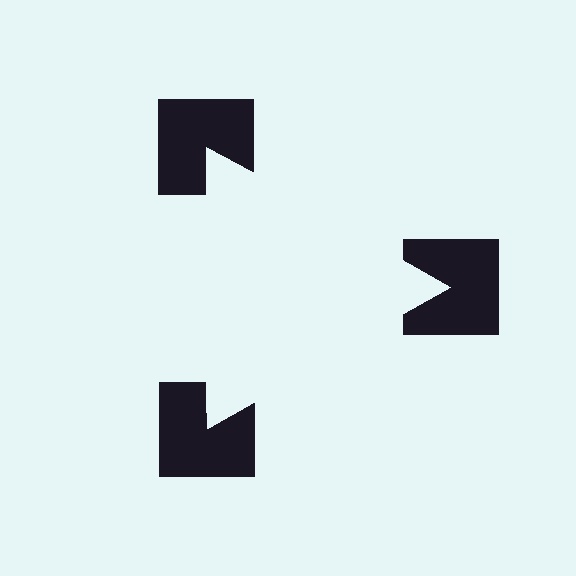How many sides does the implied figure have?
3 sides.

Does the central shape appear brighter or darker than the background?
It typically appears slightly brighter than the background, even though no actual brightness change is drawn.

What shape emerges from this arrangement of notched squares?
An illusory triangle — its edges are inferred from the aligned wedge cuts in the notched squares, not physically drawn.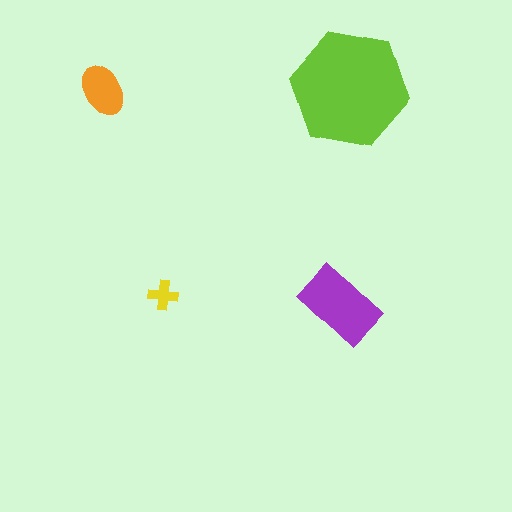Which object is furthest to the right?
The lime hexagon is rightmost.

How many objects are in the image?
There are 4 objects in the image.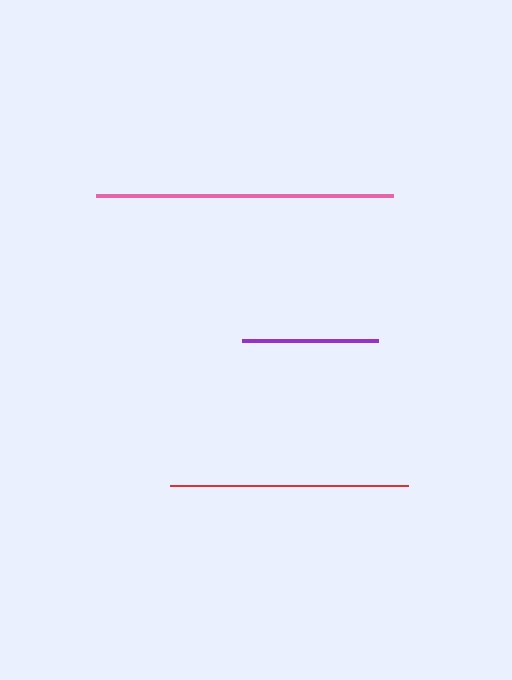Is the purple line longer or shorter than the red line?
The red line is longer than the purple line.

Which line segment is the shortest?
The purple line is the shortest at approximately 136 pixels.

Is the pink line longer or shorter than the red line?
The pink line is longer than the red line.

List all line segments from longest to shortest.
From longest to shortest: pink, red, purple.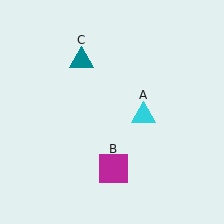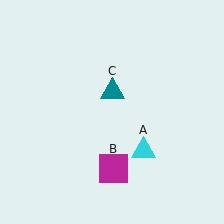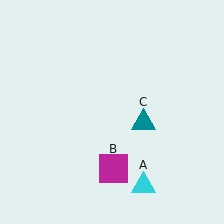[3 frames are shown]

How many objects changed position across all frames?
2 objects changed position: cyan triangle (object A), teal triangle (object C).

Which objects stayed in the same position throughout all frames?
Magenta square (object B) remained stationary.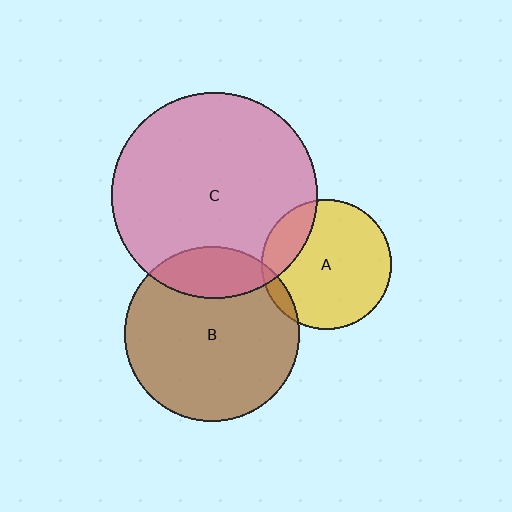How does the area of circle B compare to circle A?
Approximately 1.8 times.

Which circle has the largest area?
Circle C (pink).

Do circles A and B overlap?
Yes.